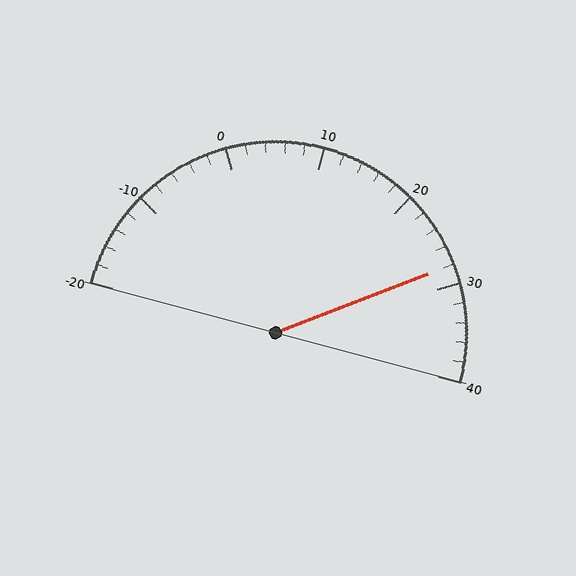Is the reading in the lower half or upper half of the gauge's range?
The reading is in the upper half of the range (-20 to 40).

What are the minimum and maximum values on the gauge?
The gauge ranges from -20 to 40.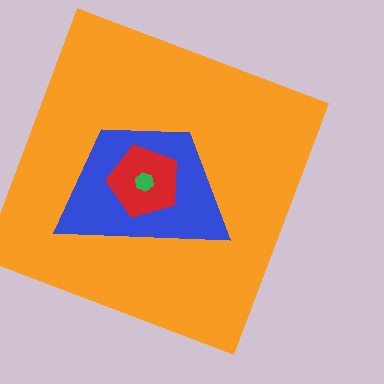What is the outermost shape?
The orange square.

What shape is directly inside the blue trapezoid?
The red pentagon.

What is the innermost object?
The green hexagon.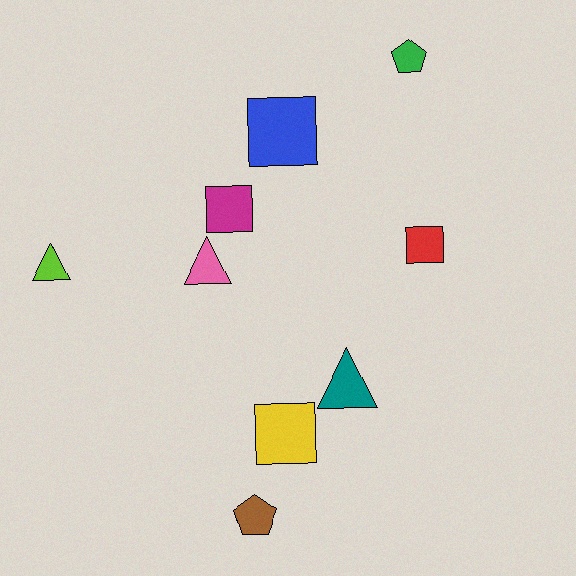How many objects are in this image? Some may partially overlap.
There are 9 objects.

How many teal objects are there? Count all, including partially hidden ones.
There is 1 teal object.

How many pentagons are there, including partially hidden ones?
There are 2 pentagons.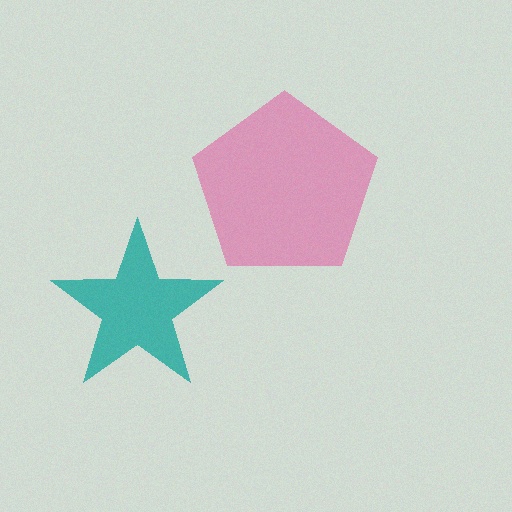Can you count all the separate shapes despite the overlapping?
Yes, there are 2 separate shapes.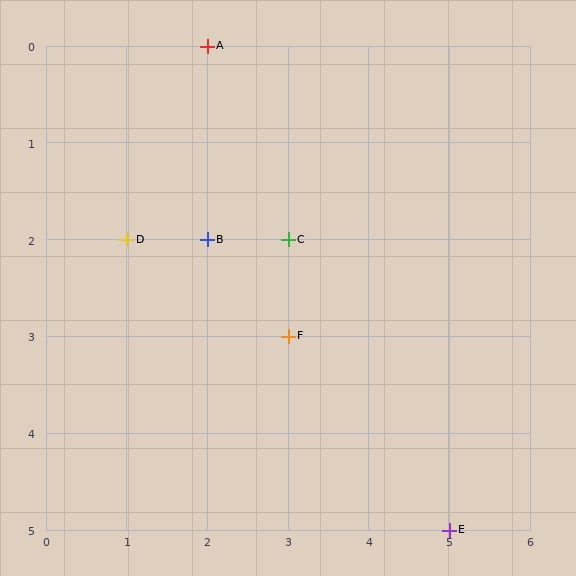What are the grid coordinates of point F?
Point F is at grid coordinates (3, 3).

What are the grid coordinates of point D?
Point D is at grid coordinates (1, 2).